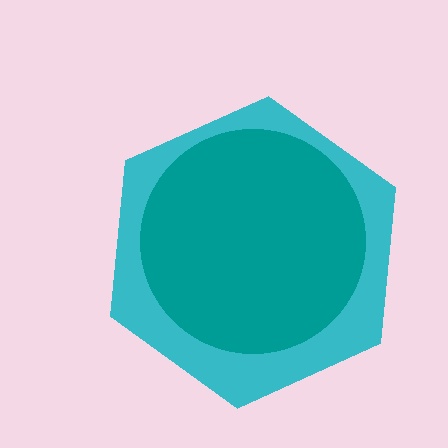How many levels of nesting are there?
2.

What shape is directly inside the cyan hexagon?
The teal circle.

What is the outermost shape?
The cyan hexagon.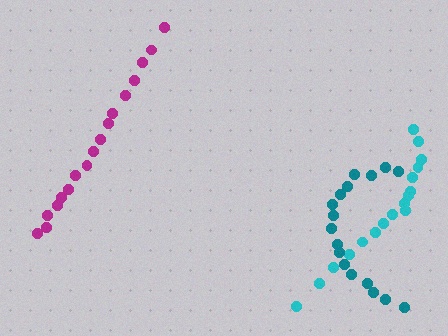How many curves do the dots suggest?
There are 3 distinct paths.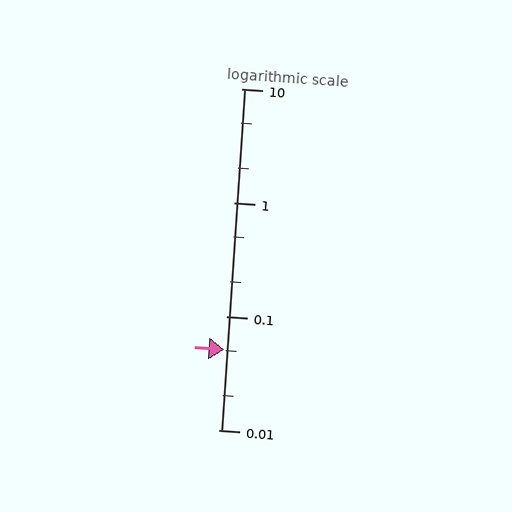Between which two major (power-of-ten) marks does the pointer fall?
The pointer is between 0.01 and 0.1.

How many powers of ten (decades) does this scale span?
The scale spans 3 decades, from 0.01 to 10.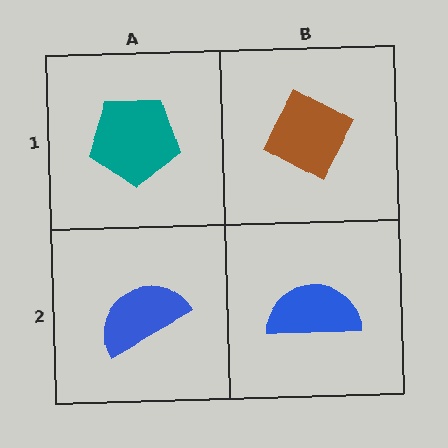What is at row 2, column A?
A blue semicircle.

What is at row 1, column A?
A teal pentagon.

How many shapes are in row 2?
2 shapes.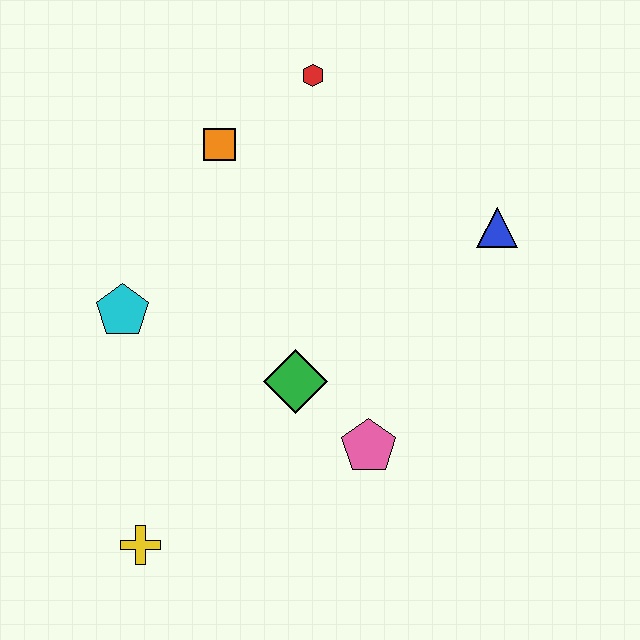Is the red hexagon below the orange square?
No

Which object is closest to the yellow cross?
The green diamond is closest to the yellow cross.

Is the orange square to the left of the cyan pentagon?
No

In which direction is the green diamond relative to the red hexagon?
The green diamond is below the red hexagon.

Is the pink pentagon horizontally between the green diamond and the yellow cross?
No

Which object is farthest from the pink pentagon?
The red hexagon is farthest from the pink pentagon.